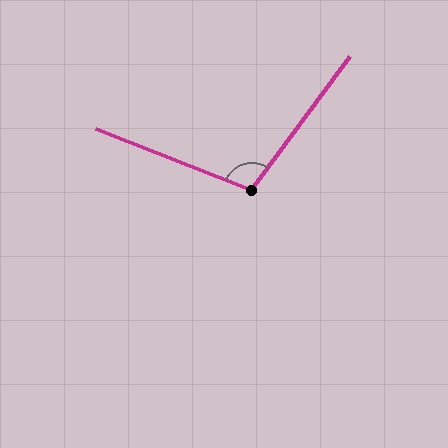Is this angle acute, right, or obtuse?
It is obtuse.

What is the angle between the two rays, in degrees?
Approximately 105 degrees.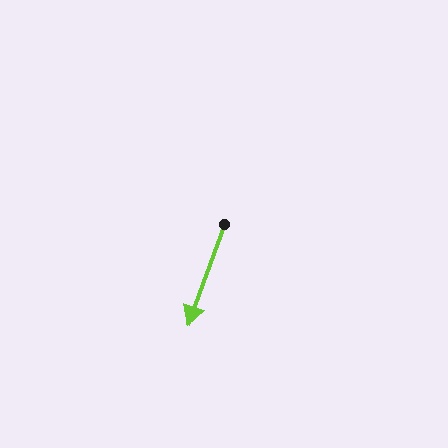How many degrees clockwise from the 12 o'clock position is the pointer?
Approximately 200 degrees.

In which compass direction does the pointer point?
South.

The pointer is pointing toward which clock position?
Roughly 7 o'clock.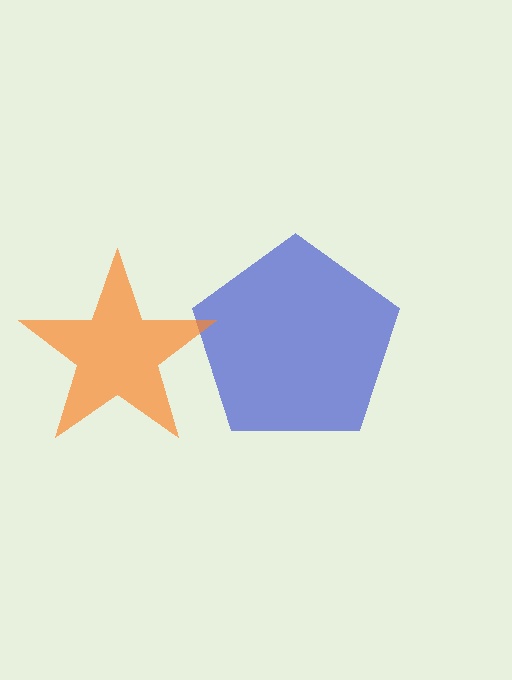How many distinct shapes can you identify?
There are 2 distinct shapes: a blue pentagon, an orange star.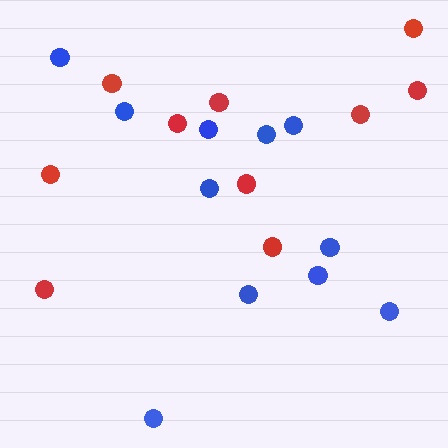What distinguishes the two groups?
There are 2 groups: one group of red circles (10) and one group of blue circles (11).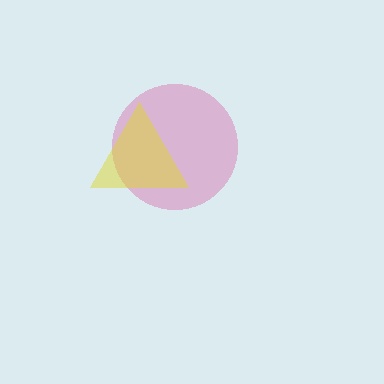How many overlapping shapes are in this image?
There are 2 overlapping shapes in the image.